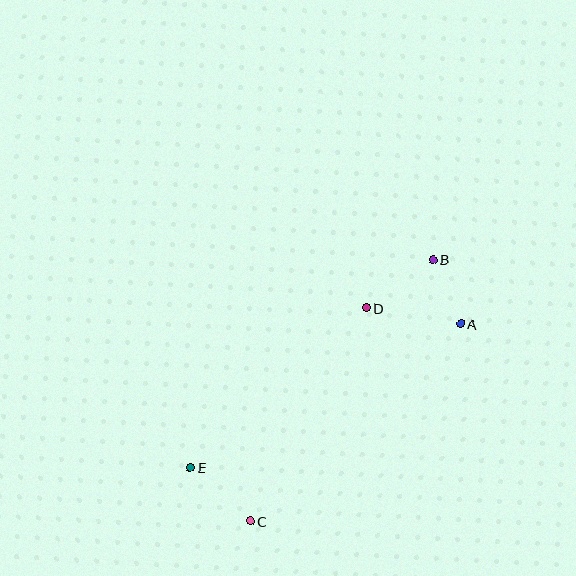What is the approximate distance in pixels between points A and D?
The distance between A and D is approximately 96 pixels.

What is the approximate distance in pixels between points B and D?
The distance between B and D is approximately 82 pixels.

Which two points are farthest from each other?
Points B and E are farthest from each other.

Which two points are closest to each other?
Points A and B are closest to each other.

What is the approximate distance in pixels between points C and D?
The distance between C and D is approximately 243 pixels.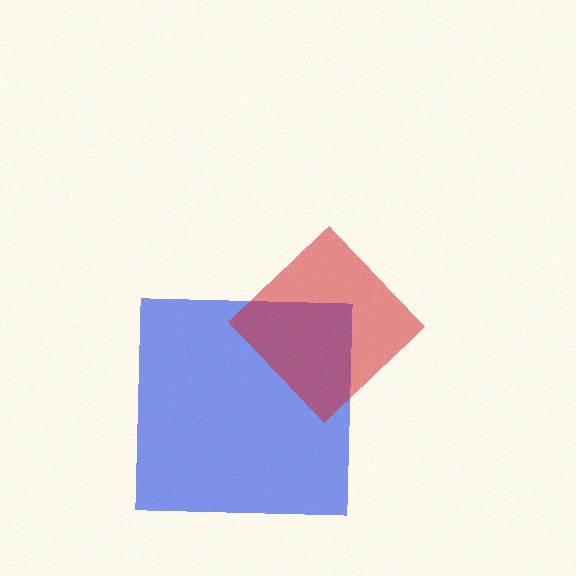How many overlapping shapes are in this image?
There are 2 overlapping shapes in the image.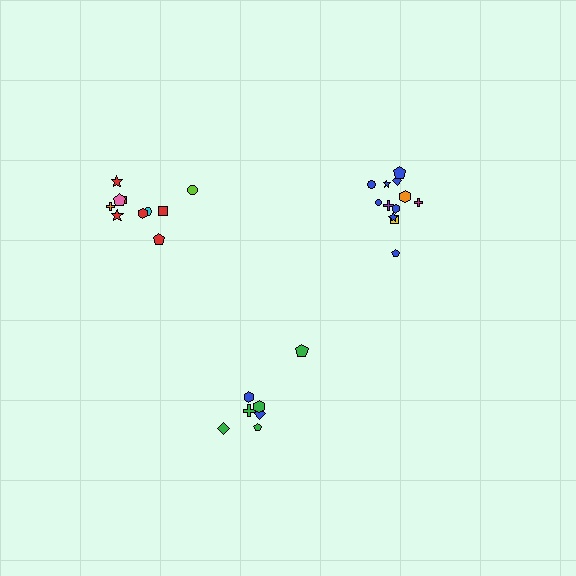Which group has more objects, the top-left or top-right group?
The top-right group.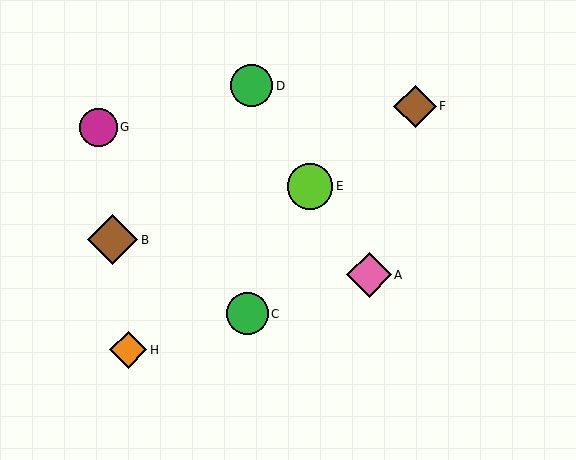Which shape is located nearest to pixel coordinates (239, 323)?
The green circle (labeled C) at (248, 314) is nearest to that location.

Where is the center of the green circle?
The center of the green circle is at (248, 314).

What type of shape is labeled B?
Shape B is a brown diamond.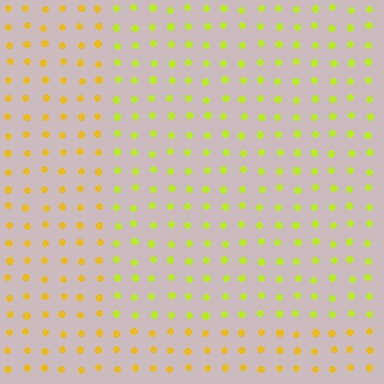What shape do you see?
I see a rectangle.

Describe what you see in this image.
The image is filled with small yellow elements in a uniform arrangement. A rectangle-shaped region is visible where the elements are tinted to a slightly different hue, forming a subtle color boundary.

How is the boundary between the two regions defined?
The boundary is defined purely by a slight shift in hue (about 30 degrees). Spacing, size, and orientation are identical on both sides.